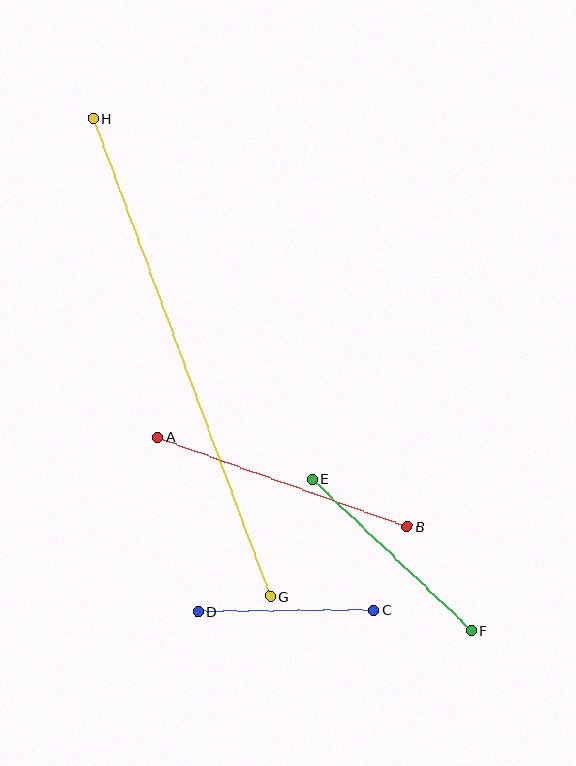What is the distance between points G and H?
The distance is approximately 510 pixels.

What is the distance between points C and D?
The distance is approximately 176 pixels.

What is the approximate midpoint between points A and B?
The midpoint is at approximately (282, 482) pixels.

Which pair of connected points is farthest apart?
Points G and H are farthest apart.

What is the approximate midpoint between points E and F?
The midpoint is at approximately (392, 555) pixels.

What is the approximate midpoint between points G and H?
The midpoint is at approximately (182, 358) pixels.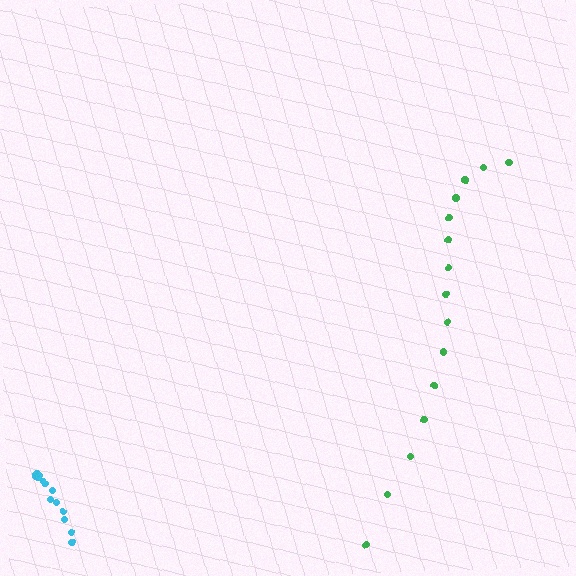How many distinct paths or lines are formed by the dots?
There are 2 distinct paths.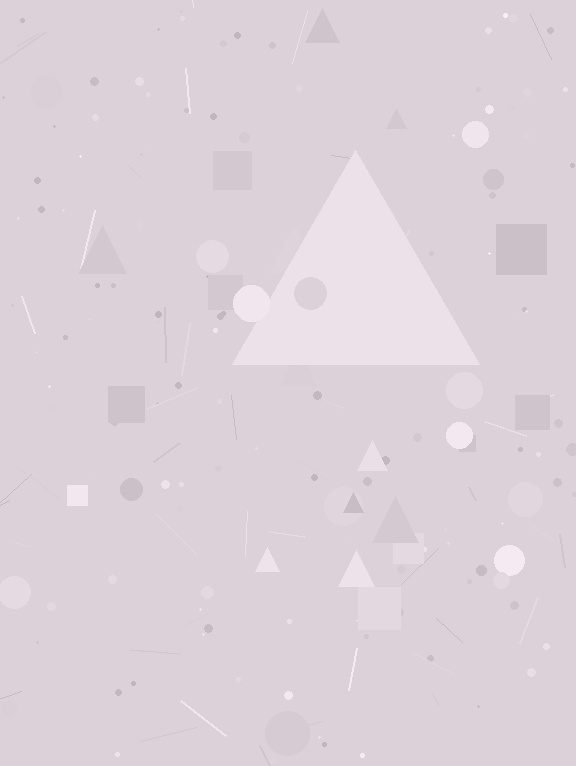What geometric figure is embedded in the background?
A triangle is embedded in the background.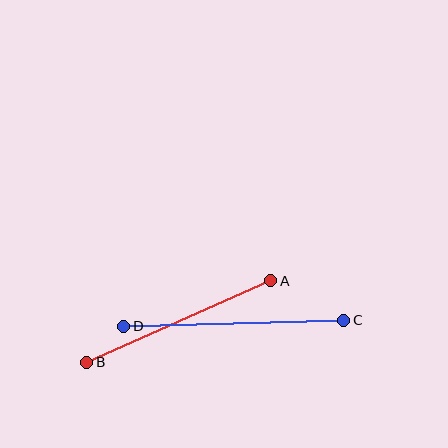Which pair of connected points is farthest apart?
Points C and D are farthest apart.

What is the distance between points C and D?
The distance is approximately 220 pixels.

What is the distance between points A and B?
The distance is approximately 201 pixels.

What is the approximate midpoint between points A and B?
The midpoint is at approximately (179, 321) pixels.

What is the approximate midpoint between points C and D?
The midpoint is at approximately (234, 323) pixels.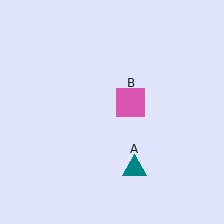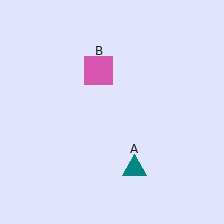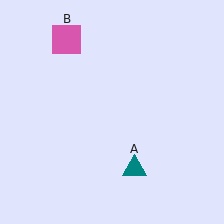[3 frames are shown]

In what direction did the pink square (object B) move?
The pink square (object B) moved up and to the left.